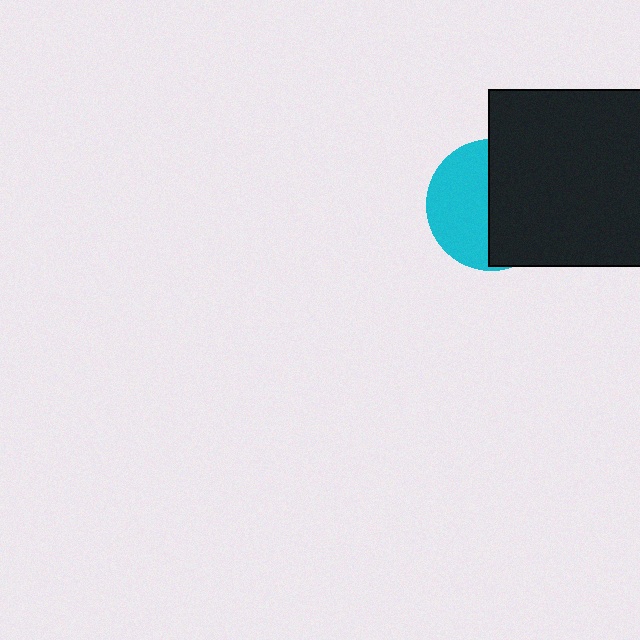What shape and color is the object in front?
The object in front is a black rectangle.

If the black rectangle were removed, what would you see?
You would see the complete cyan circle.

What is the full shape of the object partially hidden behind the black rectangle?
The partially hidden object is a cyan circle.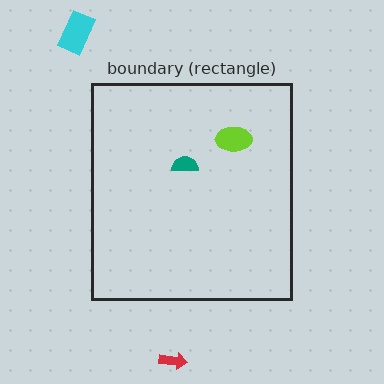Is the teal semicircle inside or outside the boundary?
Inside.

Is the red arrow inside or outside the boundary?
Outside.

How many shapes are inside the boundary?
2 inside, 2 outside.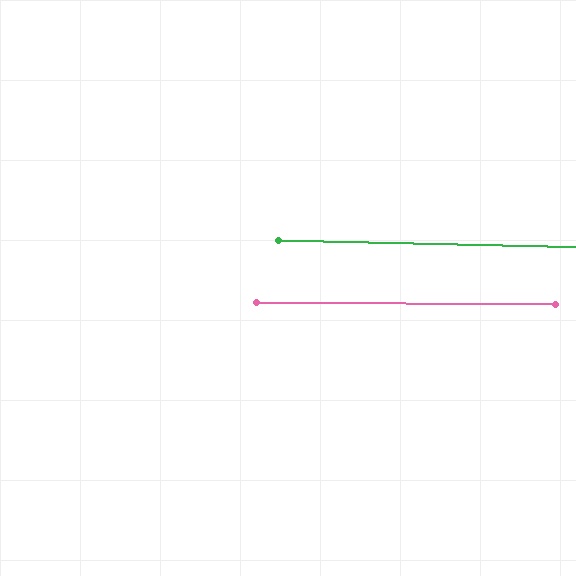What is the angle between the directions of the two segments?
Approximately 1 degree.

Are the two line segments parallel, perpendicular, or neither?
Parallel — their directions differ by only 0.8°.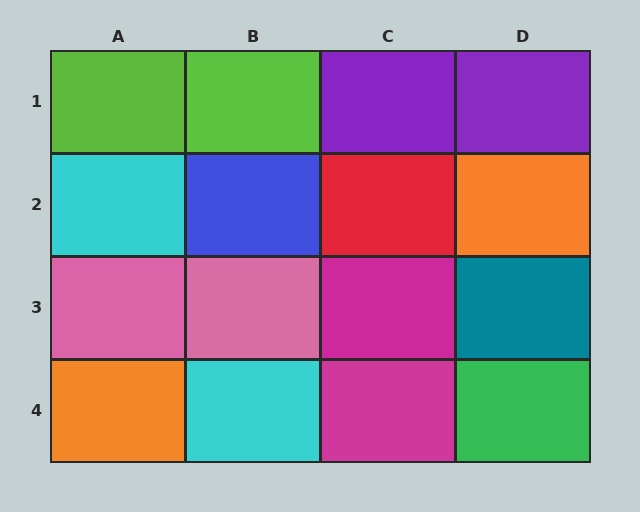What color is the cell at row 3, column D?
Teal.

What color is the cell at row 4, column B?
Cyan.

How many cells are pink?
2 cells are pink.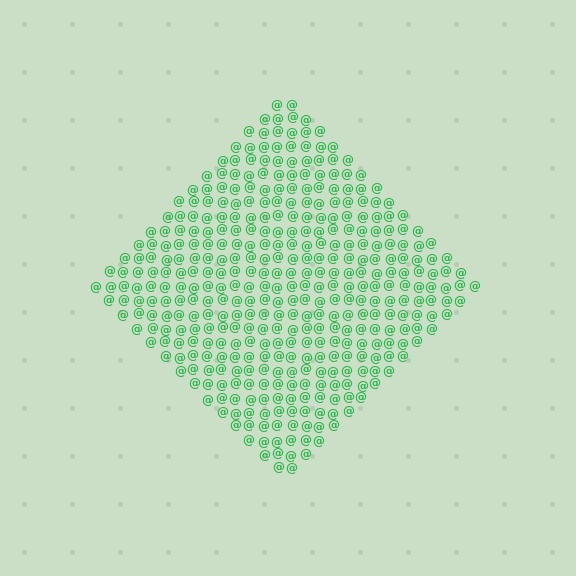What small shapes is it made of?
It is made of small at signs.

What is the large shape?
The large shape is a diamond.